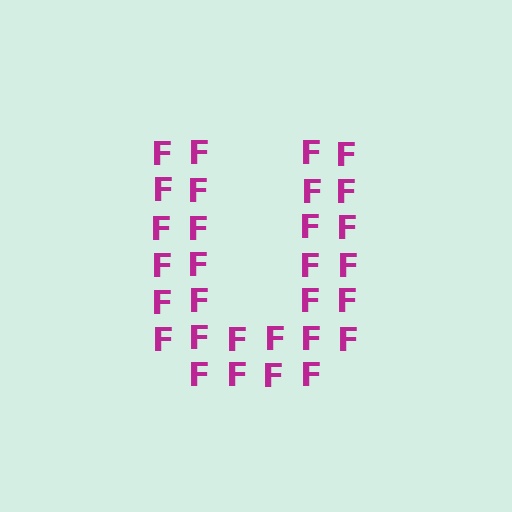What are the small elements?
The small elements are letter F's.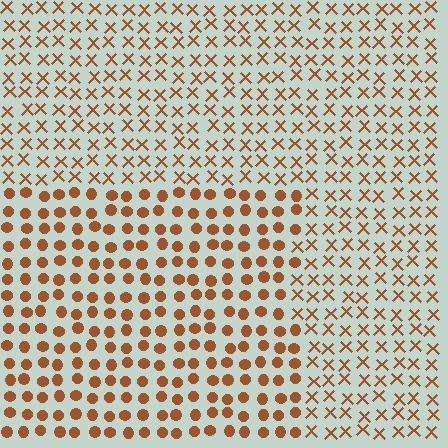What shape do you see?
I see a rectangle.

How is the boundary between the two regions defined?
The boundary is defined by a change in element shape: circles inside vs. X marks outside. All elements share the same color and spacing.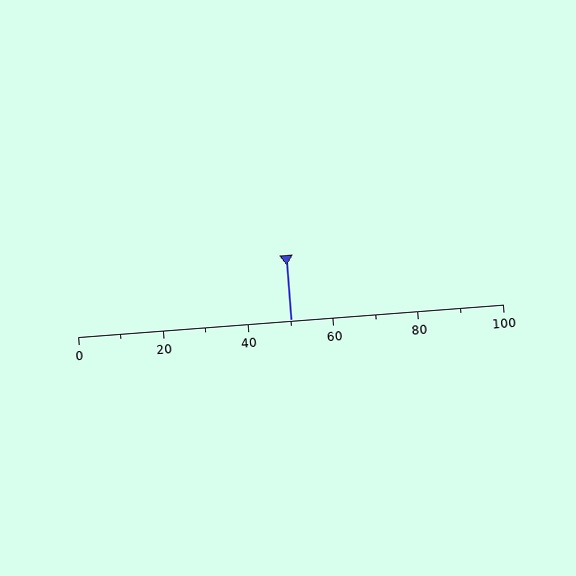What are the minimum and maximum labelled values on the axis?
The axis runs from 0 to 100.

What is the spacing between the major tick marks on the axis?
The major ticks are spaced 20 apart.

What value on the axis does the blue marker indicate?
The marker indicates approximately 50.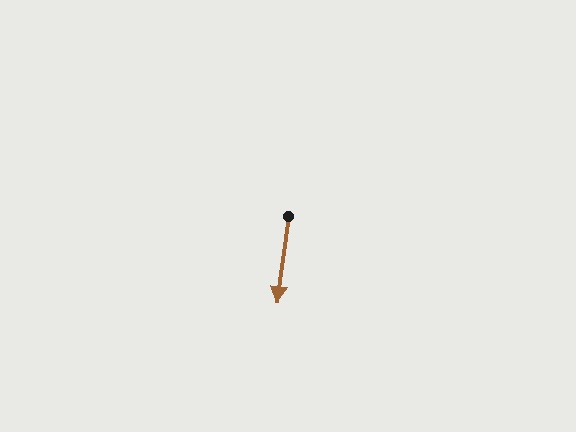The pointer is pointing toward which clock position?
Roughly 6 o'clock.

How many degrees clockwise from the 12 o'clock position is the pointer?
Approximately 187 degrees.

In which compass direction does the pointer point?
South.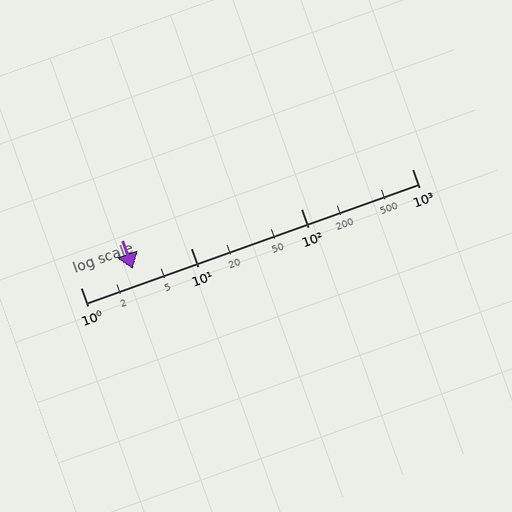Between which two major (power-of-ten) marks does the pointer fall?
The pointer is between 1 and 10.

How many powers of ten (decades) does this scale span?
The scale spans 3 decades, from 1 to 1000.